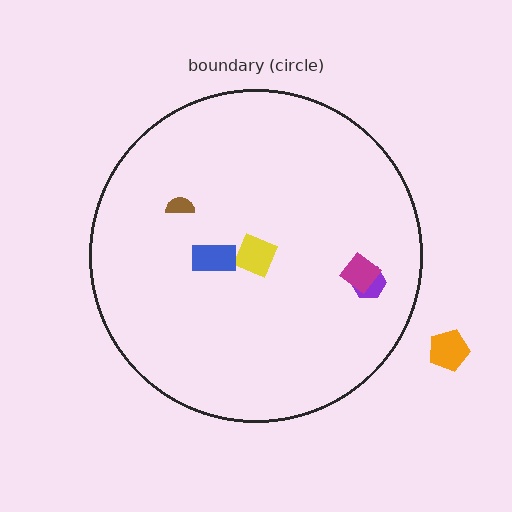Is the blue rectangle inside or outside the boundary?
Inside.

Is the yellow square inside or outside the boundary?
Inside.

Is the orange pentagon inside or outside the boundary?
Outside.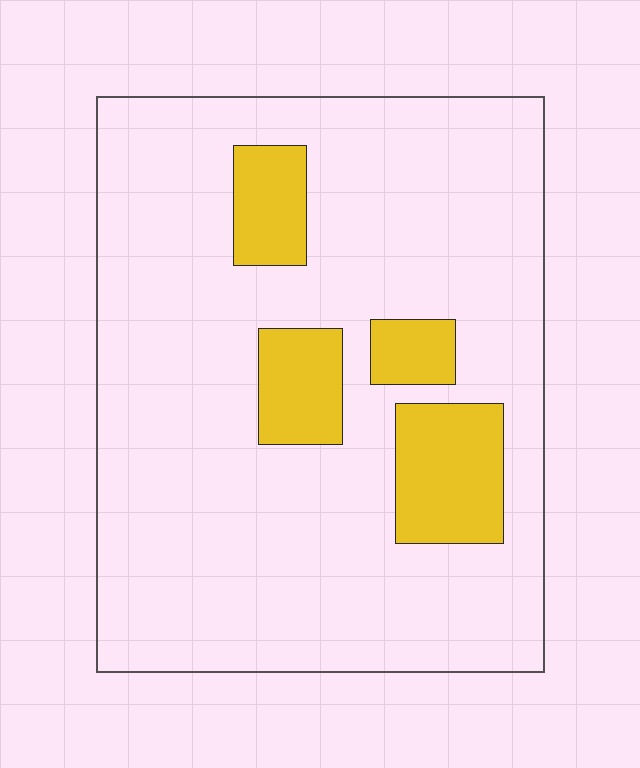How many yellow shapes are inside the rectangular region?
4.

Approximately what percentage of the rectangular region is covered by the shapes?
Approximately 15%.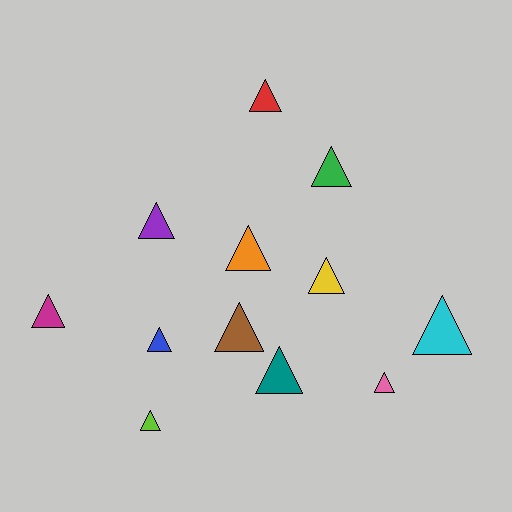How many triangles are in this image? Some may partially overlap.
There are 12 triangles.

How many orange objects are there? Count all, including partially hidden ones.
There is 1 orange object.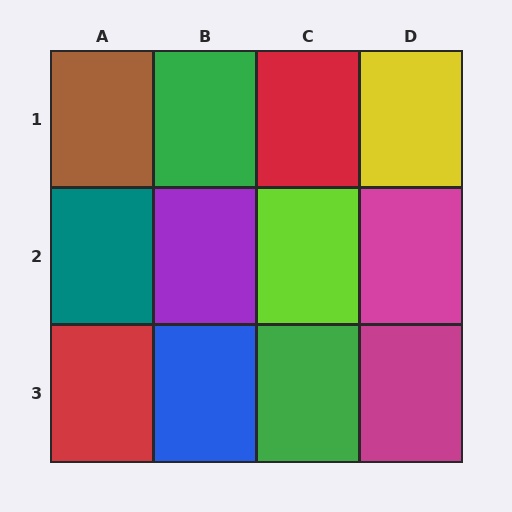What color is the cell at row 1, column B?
Green.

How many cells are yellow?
1 cell is yellow.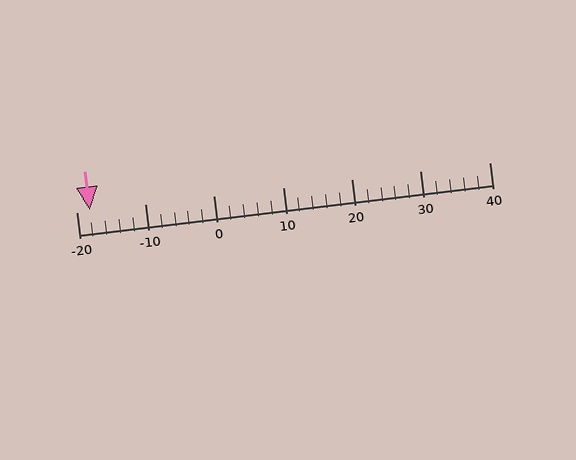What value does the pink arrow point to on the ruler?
The pink arrow points to approximately -18.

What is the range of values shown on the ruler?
The ruler shows values from -20 to 40.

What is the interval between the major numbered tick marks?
The major tick marks are spaced 10 units apart.